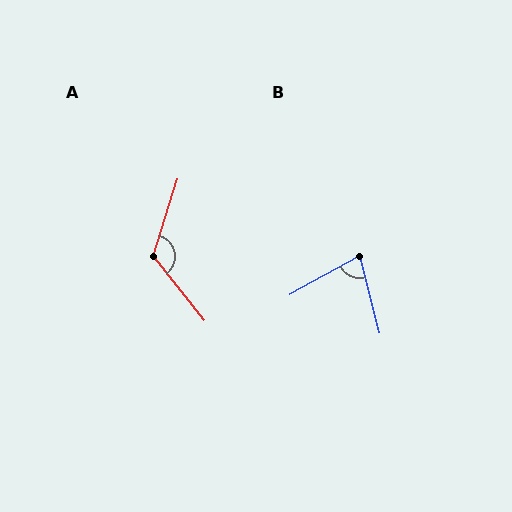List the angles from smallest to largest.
B (76°), A (124°).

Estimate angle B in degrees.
Approximately 76 degrees.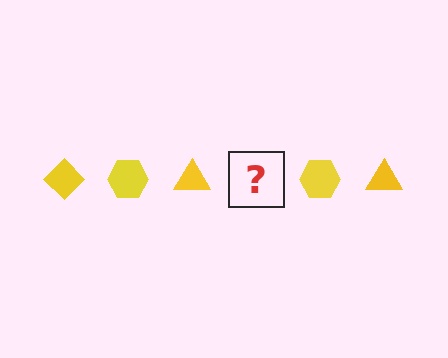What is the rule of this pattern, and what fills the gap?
The rule is that the pattern cycles through diamond, hexagon, triangle shapes in yellow. The gap should be filled with a yellow diamond.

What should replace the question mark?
The question mark should be replaced with a yellow diamond.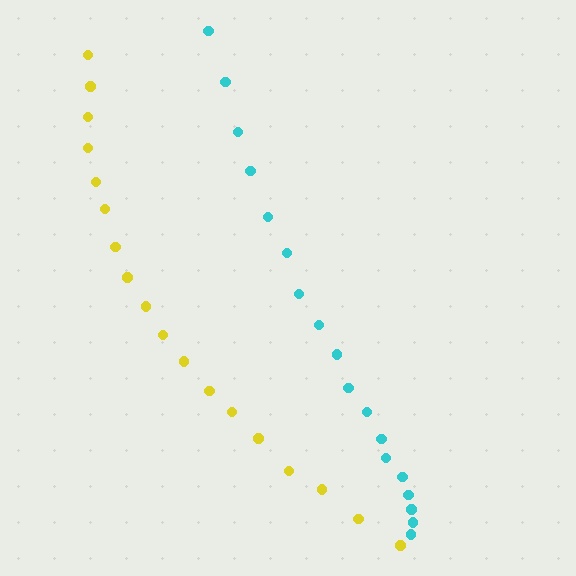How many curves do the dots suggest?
There are 2 distinct paths.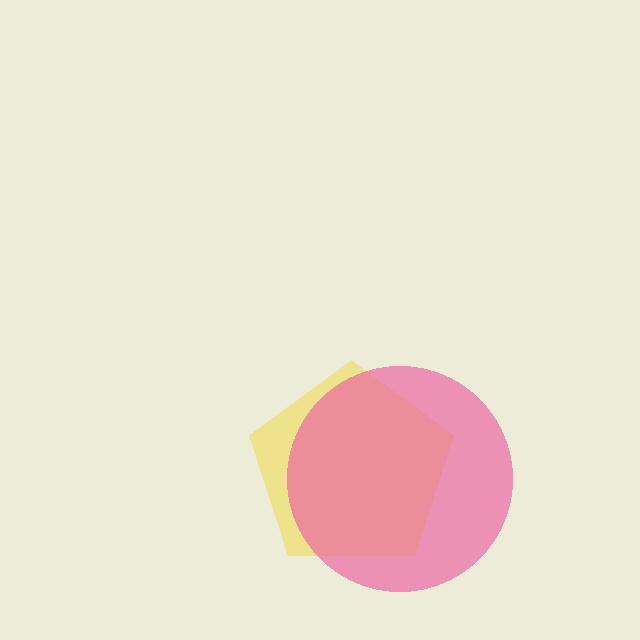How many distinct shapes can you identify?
There are 2 distinct shapes: a yellow pentagon, a pink circle.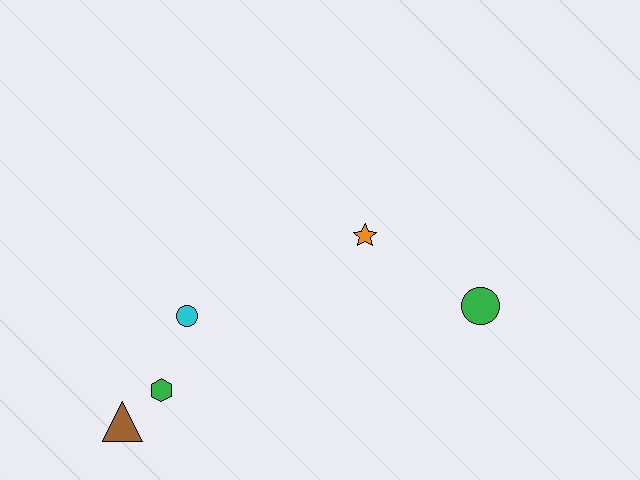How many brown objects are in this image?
There is 1 brown object.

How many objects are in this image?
There are 5 objects.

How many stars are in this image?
There is 1 star.